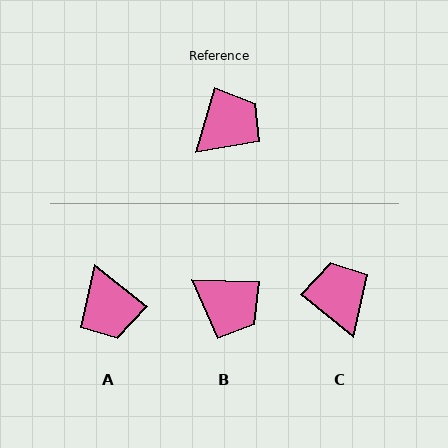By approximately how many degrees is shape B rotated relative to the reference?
Approximately 76 degrees clockwise.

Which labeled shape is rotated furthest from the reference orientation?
A, about 112 degrees away.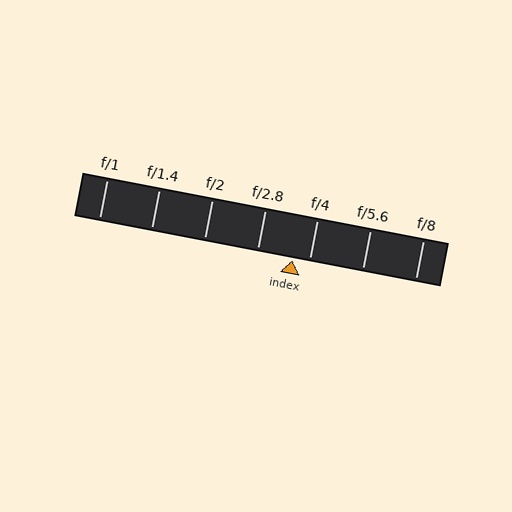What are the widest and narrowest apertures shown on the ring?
The widest aperture shown is f/1 and the narrowest is f/8.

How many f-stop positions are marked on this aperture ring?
There are 7 f-stop positions marked.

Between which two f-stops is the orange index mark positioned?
The index mark is between f/2.8 and f/4.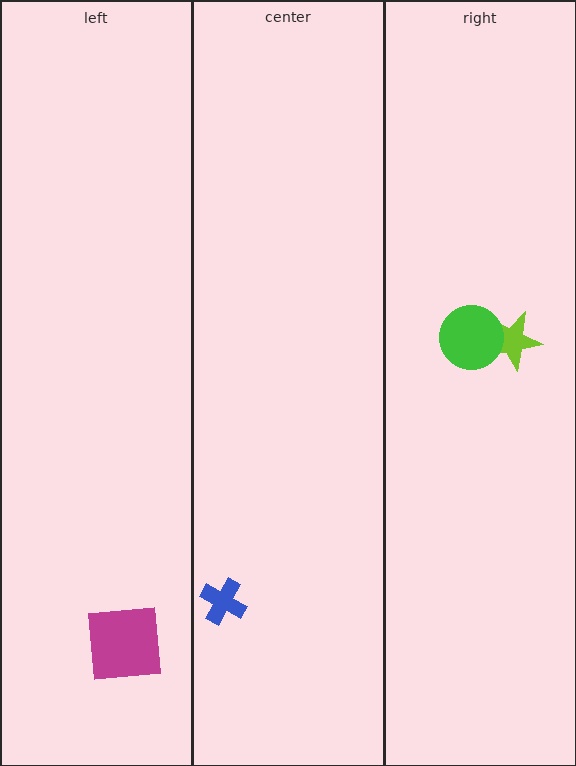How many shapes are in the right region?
2.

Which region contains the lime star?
The right region.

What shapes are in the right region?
The lime star, the green circle.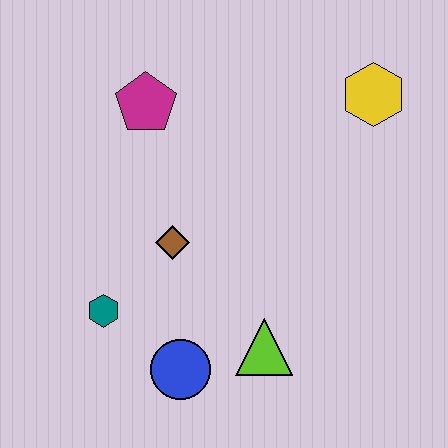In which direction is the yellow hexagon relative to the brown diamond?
The yellow hexagon is to the right of the brown diamond.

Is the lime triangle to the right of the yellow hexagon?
No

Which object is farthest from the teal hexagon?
The yellow hexagon is farthest from the teal hexagon.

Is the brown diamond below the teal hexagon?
No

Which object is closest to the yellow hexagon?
The magenta pentagon is closest to the yellow hexagon.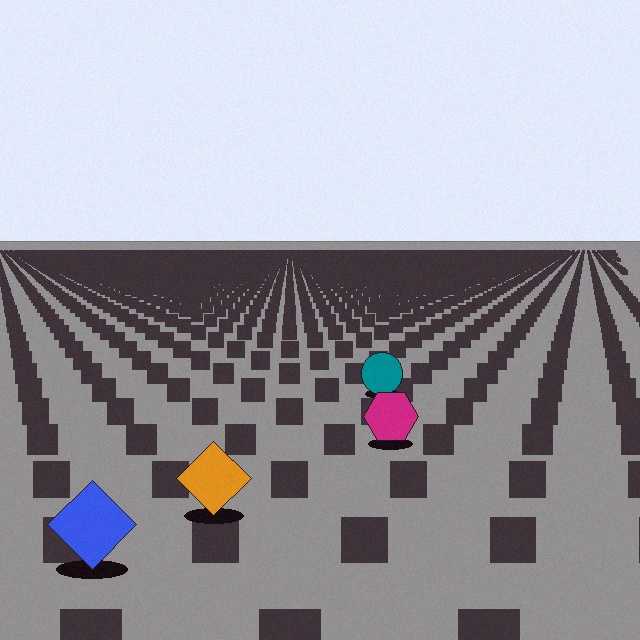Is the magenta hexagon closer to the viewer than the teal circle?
Yes. The magenta hexagon is closer — you can tell from the texture gradient: the ground texture is coarser near it.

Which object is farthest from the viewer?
The teal circle is farthest from the viewer. It appears smaller and the ground texture around it is denser.